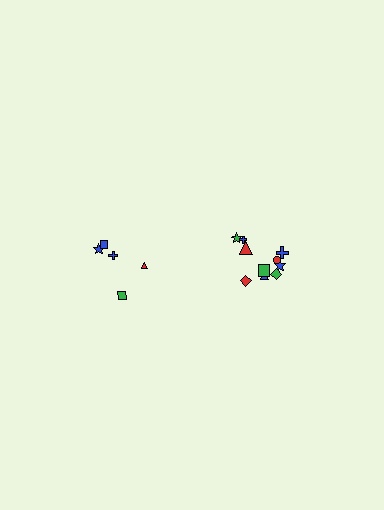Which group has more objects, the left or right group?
The right group.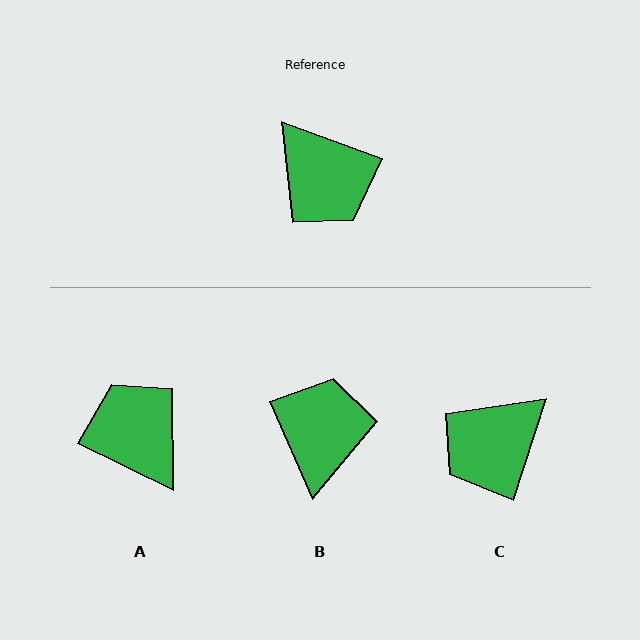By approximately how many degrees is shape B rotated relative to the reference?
Approximately 134 degrees counter-clockwise.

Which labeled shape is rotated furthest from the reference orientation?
A, about 174 degrees away.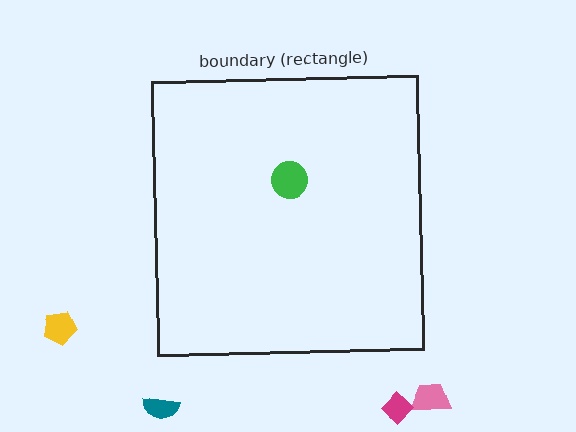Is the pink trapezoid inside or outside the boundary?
Outside.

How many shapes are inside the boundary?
1 inside, 4 outside.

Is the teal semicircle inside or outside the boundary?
Outside.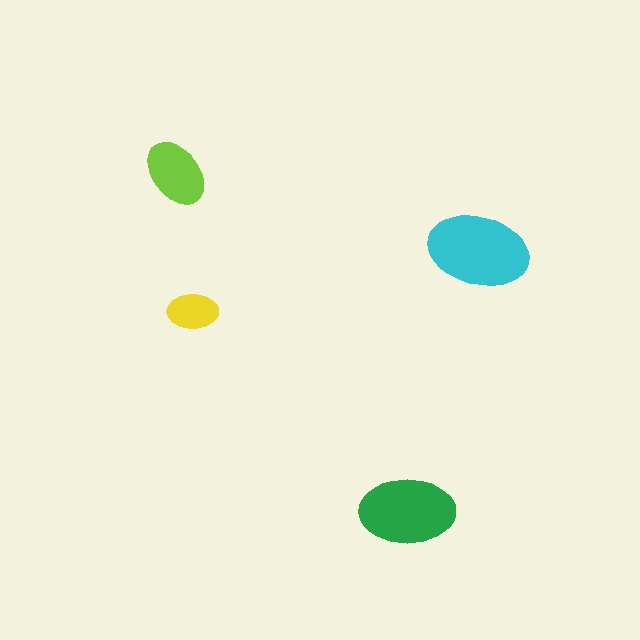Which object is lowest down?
The green ellipse is bottommost.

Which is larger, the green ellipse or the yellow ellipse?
The green one.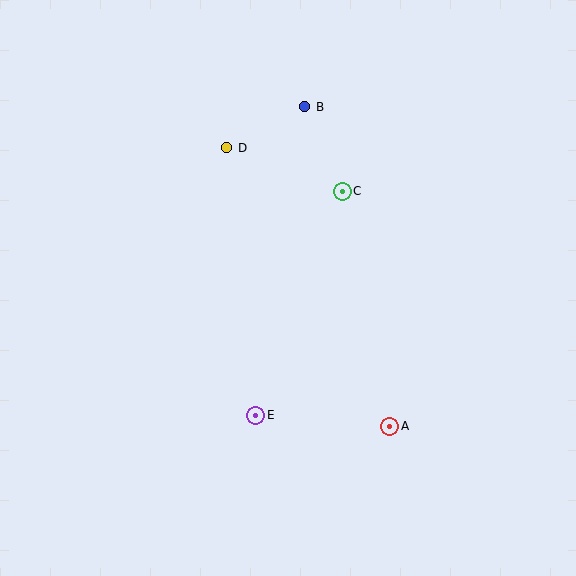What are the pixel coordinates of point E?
Point E is at (256, 415).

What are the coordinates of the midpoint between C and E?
The midpoint between C and E is at (299, 303).